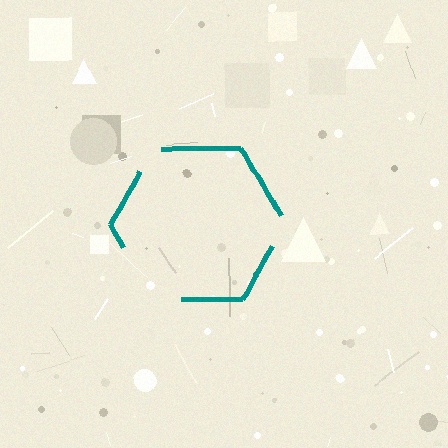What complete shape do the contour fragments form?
The contour fragments form a hexagon.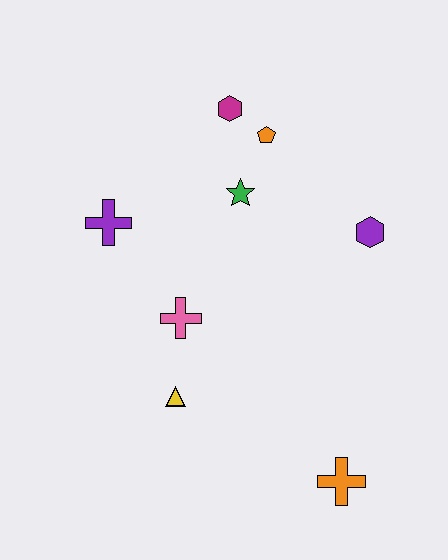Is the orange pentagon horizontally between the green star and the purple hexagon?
Yes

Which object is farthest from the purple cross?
The orange cross is farthest from the purple cross.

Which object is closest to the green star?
The orange pentagon is closest to the green star.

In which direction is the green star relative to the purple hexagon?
The green star is to the left of the purple hexagon.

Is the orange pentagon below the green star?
No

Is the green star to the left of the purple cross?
No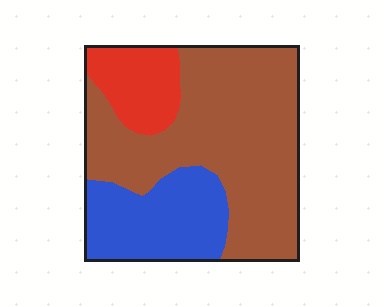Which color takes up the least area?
Red, at roughly 15%.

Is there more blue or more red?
Blue.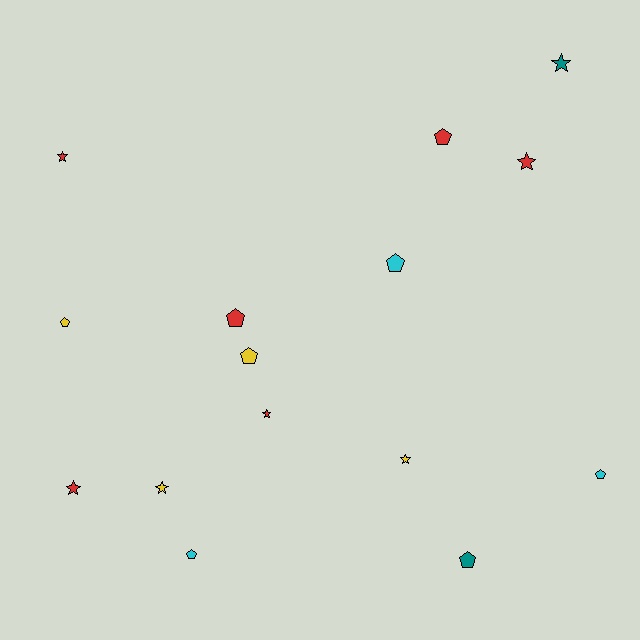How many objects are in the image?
There are 15 objects.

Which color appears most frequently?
Red, with 6 objects.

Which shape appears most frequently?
Pentagon, with 8 objects.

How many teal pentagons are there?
There is 1 teal pentagon.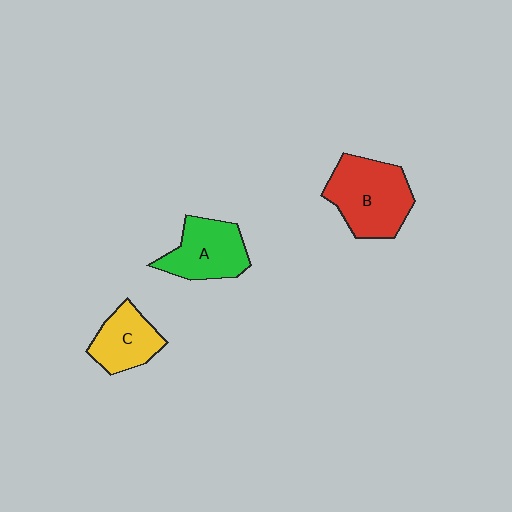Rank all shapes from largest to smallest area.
From largest to smallest: B (red), A (green), C (yellow).